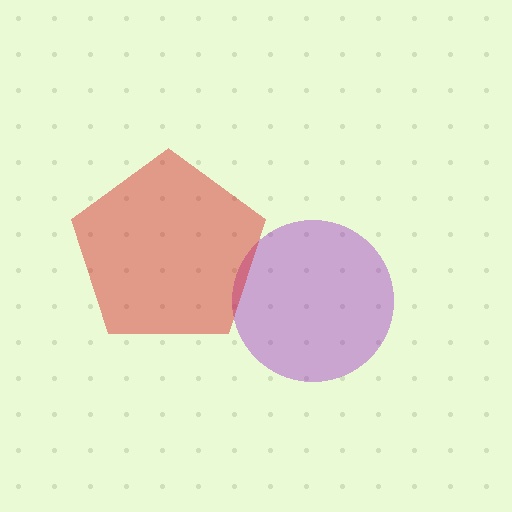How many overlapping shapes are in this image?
There are 2 overlapping shapes in the image.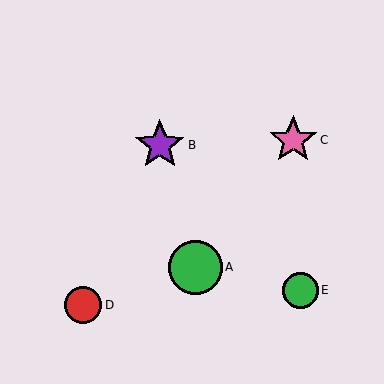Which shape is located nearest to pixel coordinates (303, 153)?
The pink star (labeled C) at (293, 140) is nearest to that location.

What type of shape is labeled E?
Shape E is a green circle.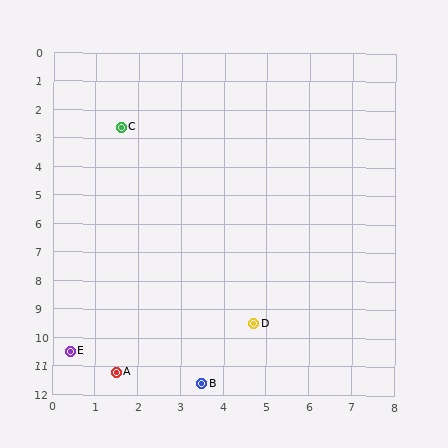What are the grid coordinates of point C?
Point C is at approximately (1.6, 2.6).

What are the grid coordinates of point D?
Point D is at approximately (4.7, 9.5).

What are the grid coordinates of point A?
Point A is at approximately (1.5, 11.2).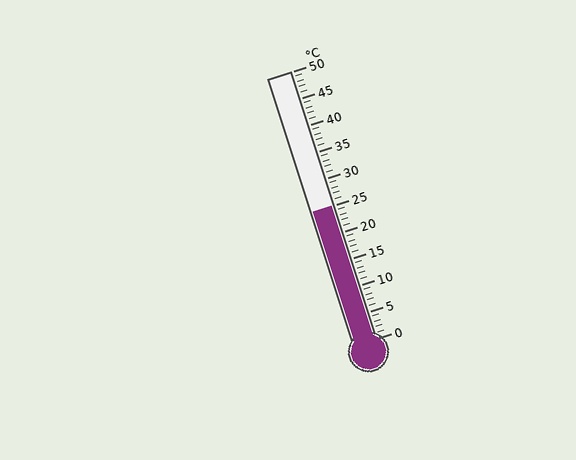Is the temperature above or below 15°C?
The temperature is above 15°C.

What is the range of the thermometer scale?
The thermometer scale ranges from 0°C to 50°C.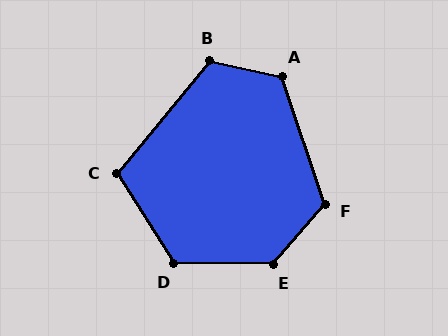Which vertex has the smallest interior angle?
C, at approximately 108 degrees.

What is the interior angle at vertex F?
Approximately 120 degrees (obtuse).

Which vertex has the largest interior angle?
E, at approximately 131 degrees.